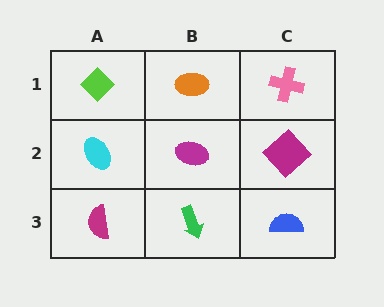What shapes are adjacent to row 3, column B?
A magenta ellipse (row 2, column B), a magenta semicircle (row 3, column A), a blue semicircle (row 3, column C).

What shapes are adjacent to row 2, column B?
An orange ellipse (row 1, column B), a green arrow (row 3, column B), a cyan ellipse (row 2, column A), a magenta diamond (row 2, column C).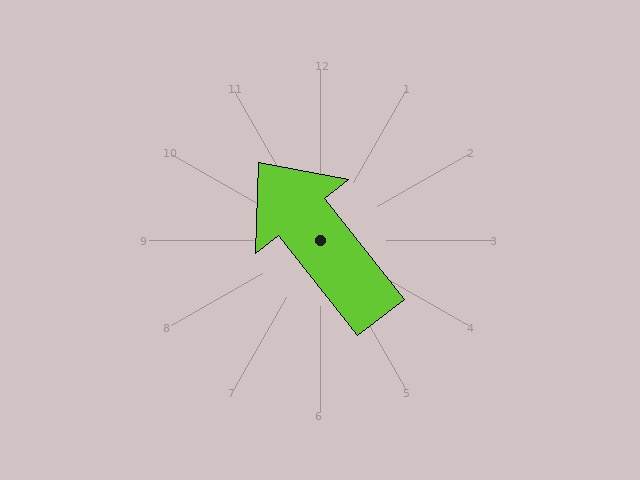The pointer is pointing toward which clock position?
Roughly 11 o'clock.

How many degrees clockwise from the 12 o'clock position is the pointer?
Approximately 322 degrees.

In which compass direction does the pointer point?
Northwest.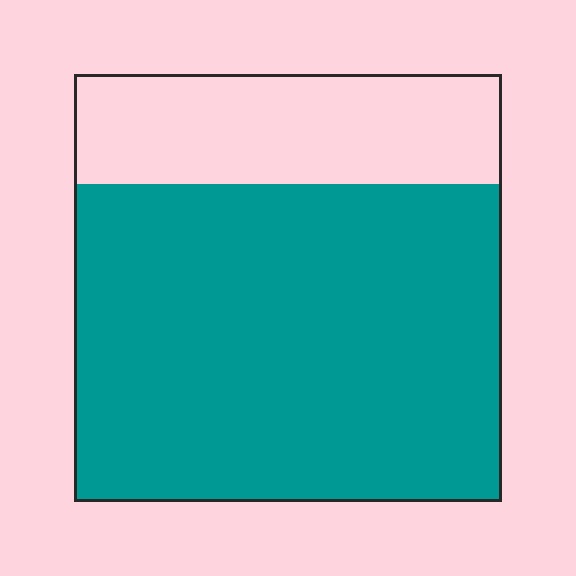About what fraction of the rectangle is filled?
About three quarters (3/4).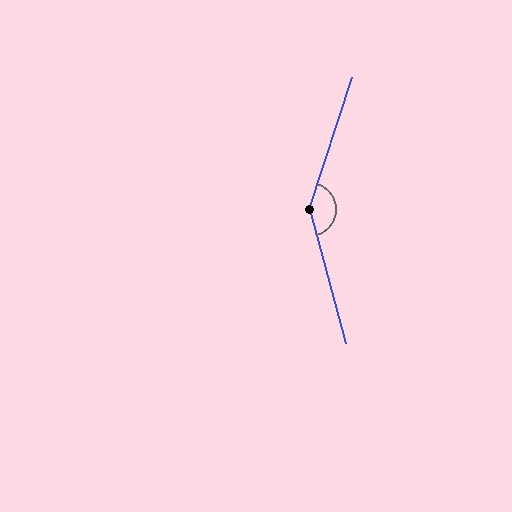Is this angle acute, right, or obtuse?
It is obtuse.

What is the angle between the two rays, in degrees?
Approximately 147 degrees.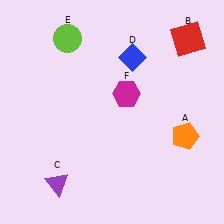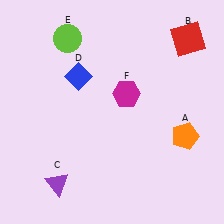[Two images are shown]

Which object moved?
The blue diamond (D) moved left.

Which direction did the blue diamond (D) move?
The blue diamond (D) moved left.